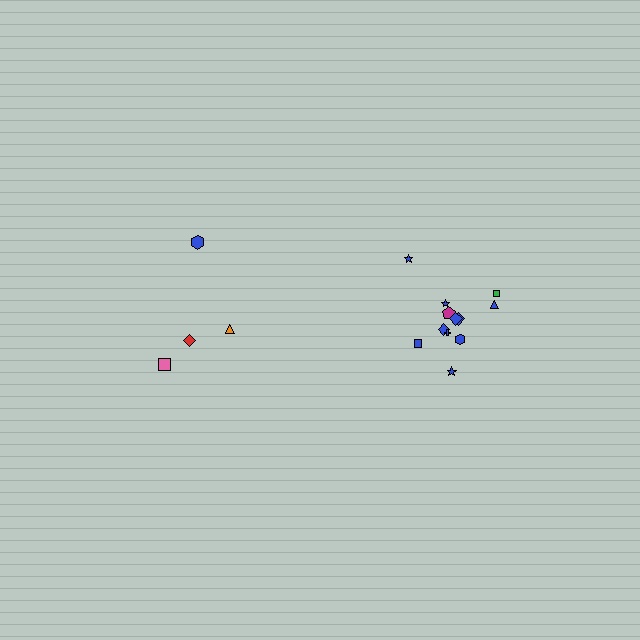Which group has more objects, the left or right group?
The right group.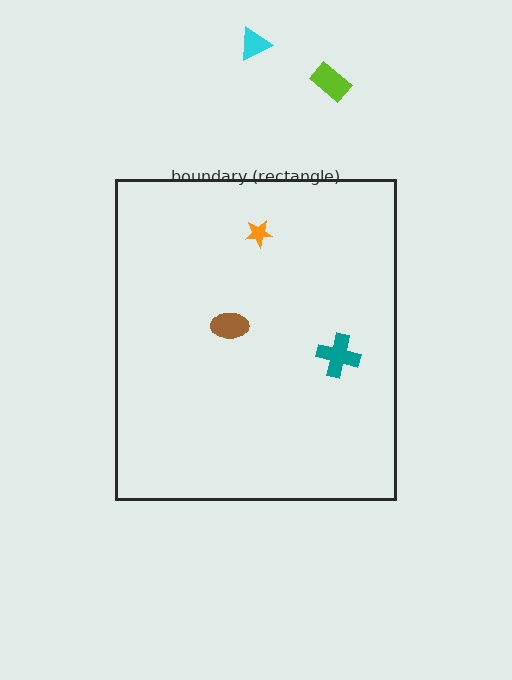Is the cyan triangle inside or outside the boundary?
Outside.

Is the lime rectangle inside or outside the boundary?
Outside.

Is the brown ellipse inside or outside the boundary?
Inside.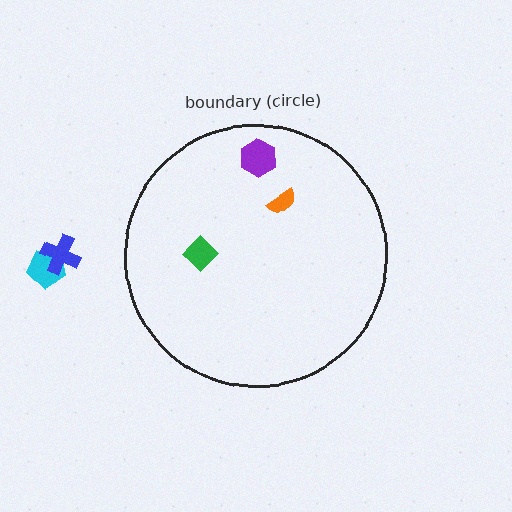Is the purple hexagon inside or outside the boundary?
Inside.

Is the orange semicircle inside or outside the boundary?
Inside.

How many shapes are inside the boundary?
3 inside, 2 outside.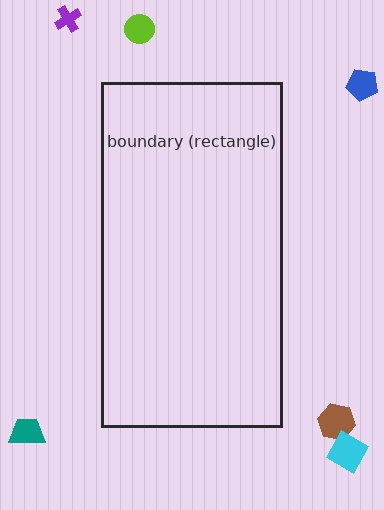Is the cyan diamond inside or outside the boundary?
Outside.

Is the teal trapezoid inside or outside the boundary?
Outside.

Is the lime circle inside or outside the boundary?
Outside.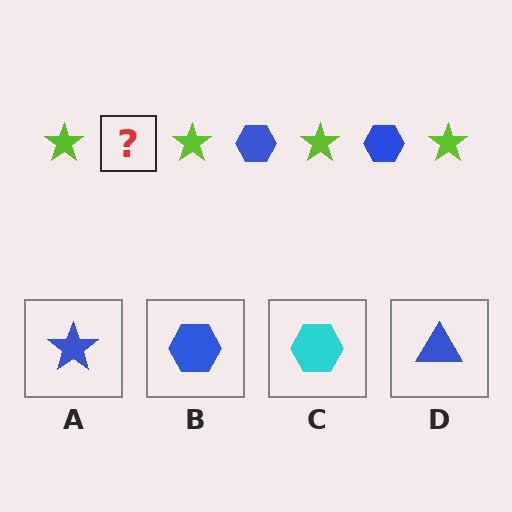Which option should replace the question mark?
Option B.